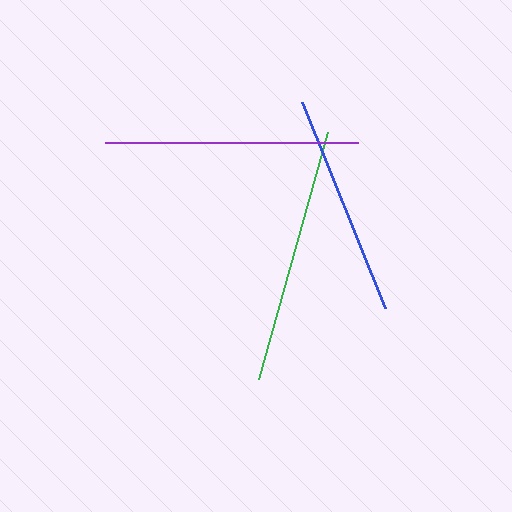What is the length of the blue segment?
The blue segment is approximately 222 pixels long.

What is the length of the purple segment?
The purple segment is approximately 253 pixels long.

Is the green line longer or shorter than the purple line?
The green line is longer than the purple line.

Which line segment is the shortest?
The blue line is the shortest at approximately 222 pixels.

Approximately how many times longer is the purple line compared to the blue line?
The purple line is approximately 1.1 times the length of the blue line.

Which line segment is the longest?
The green line is the longest at approximately 256 pixels.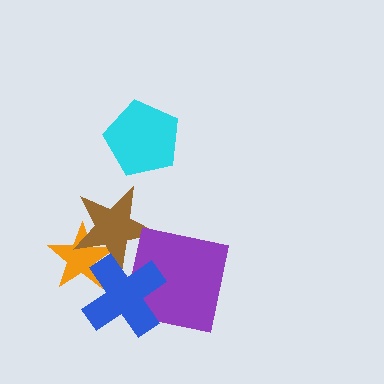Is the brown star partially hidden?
Yes, it is partially covered by another shape.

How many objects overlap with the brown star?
2 objects overlap with the brown star.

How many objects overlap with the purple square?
1 object overlaps with the purple square.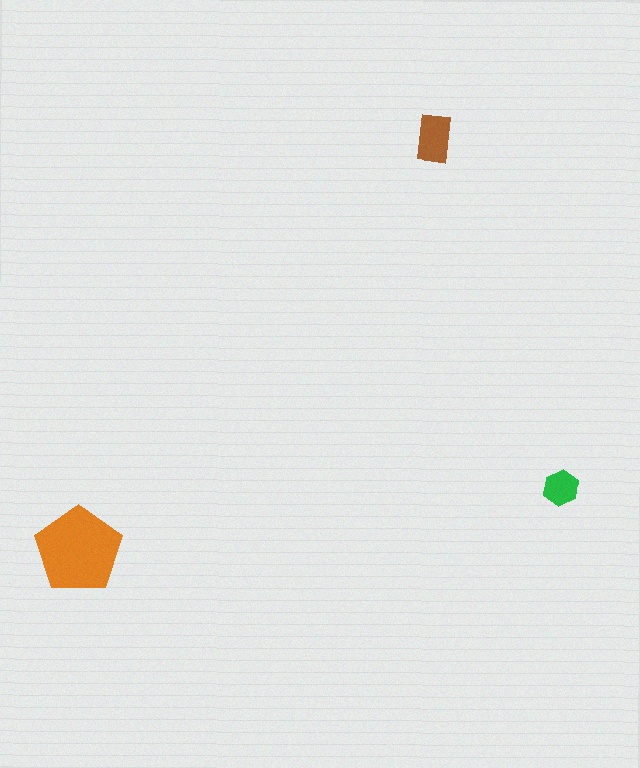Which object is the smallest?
The green hexagon.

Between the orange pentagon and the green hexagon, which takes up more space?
The orange pentagon.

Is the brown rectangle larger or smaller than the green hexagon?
Larger.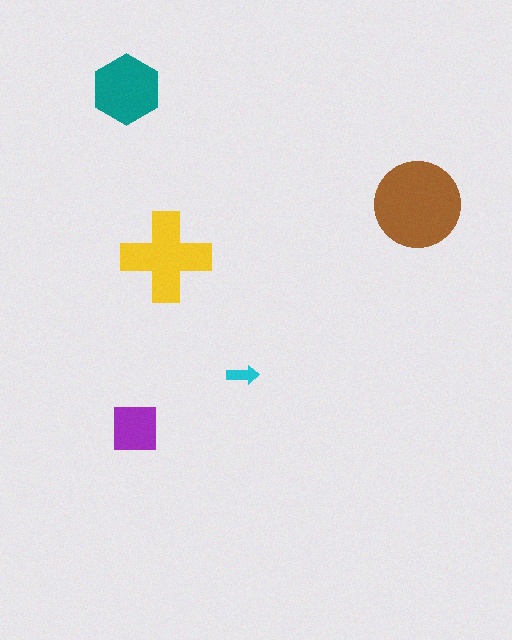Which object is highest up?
The teal hexagon is topmost.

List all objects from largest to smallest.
The brown circle, the yellow cross, the teal hexagon, the purple square, the cyan arrow.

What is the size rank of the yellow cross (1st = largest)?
2nd.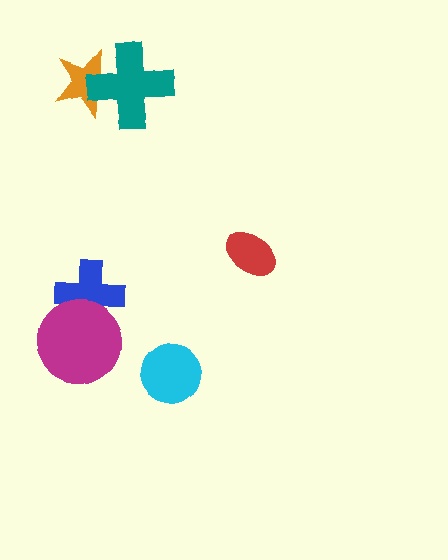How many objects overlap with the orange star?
1 object overlaps with the orange star.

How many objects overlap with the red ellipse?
0 objects overlap with the red ellipse.